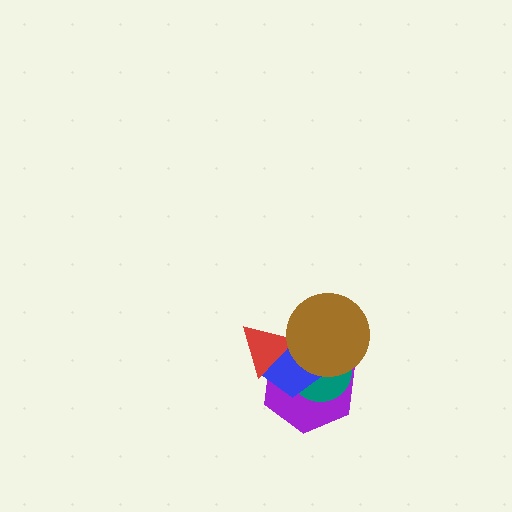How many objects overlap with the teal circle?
3 objects overlap with the teal circle.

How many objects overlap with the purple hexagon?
4 objects overlap with the purple hexagon.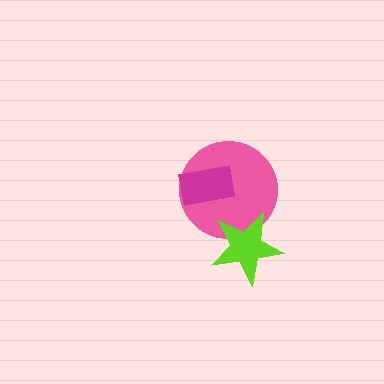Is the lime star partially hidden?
No, no other shape covers it.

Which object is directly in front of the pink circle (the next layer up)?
The magenta rectangle is directly in front of the pink circle.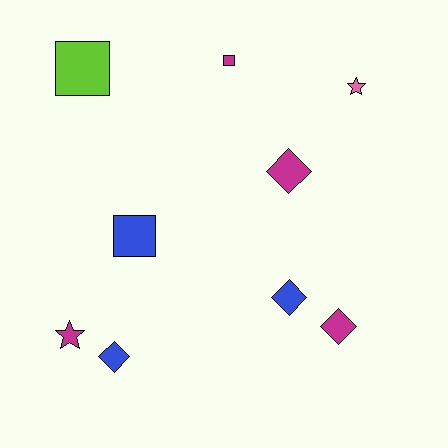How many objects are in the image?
There are 9 objects.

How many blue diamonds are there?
There are 2 blue diamonds.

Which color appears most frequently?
Magenta, with 4 objects.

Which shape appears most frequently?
Diamond, with 4 objects.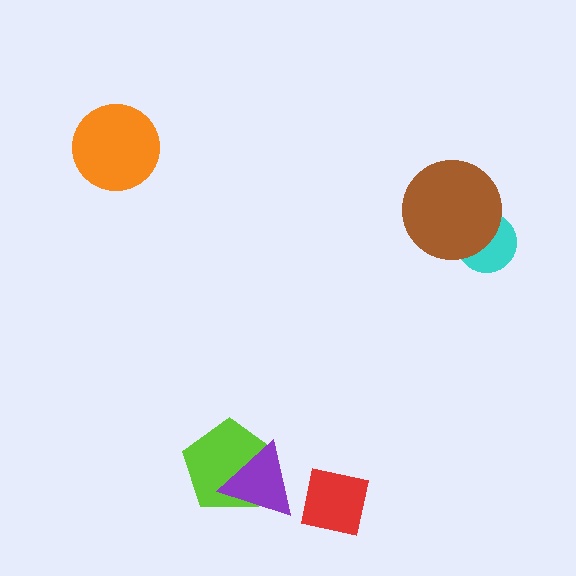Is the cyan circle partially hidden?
Yes, it is partially covered by another shape.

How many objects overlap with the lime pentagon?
1 object overlaps with the lime pentagon.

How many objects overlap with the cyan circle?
1 object overlaps with the cyan circle.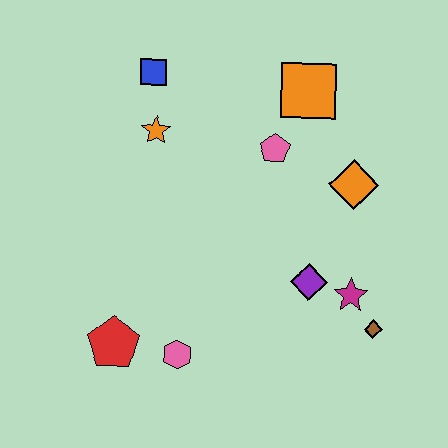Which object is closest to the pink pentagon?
The orange square is closest to the pink pentagon.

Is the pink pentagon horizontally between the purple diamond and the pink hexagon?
Yes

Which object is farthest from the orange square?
The red pentagon is farthest from the orange square.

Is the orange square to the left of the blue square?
No